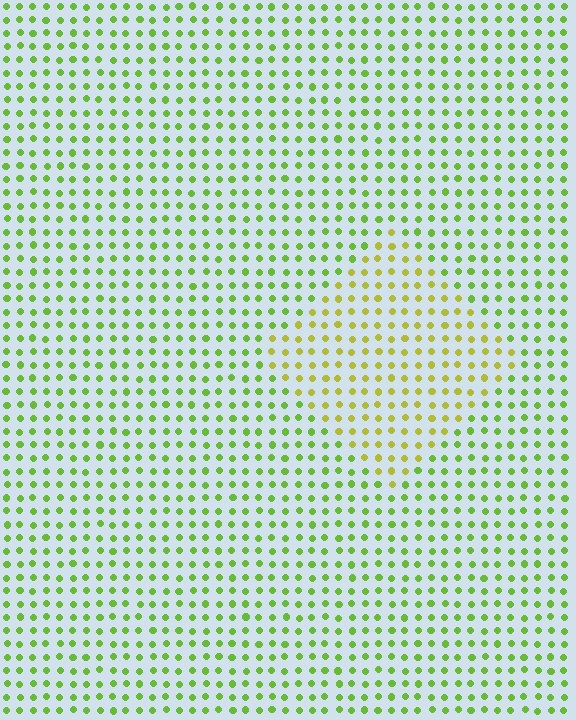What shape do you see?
I see a diamond.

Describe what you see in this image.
The image is filled with small lime elements in a uniform arrangement. A diamond-shaped region is visible where the elements are tinted to a slightly different hue, forming a subtle color boundary.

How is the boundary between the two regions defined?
The boundary is defined purely by a slight shift in hue (about 33 degrees). Spacing, size, and orientation are identical on both sides.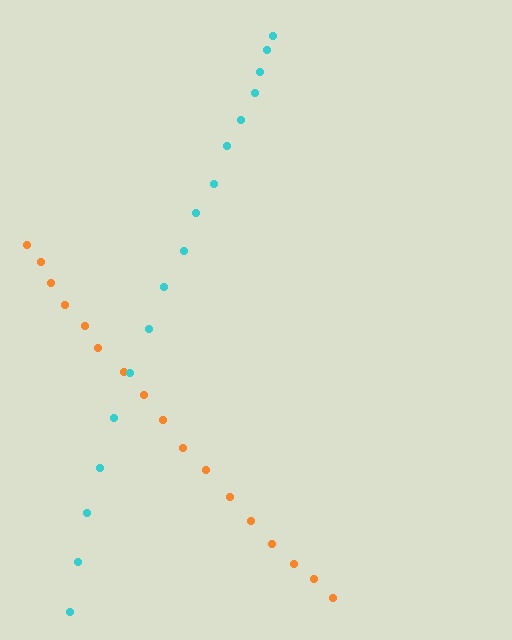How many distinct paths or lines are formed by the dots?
There are 2 distinct paths.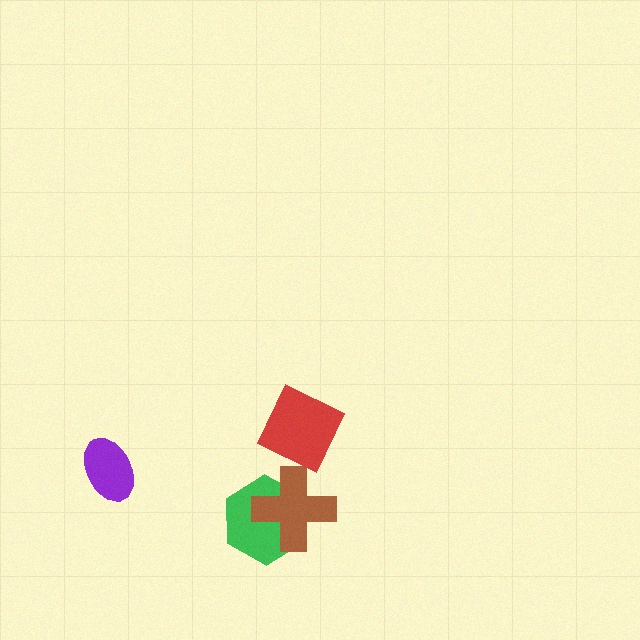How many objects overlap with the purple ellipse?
0 objects overlap with the purple ellipse.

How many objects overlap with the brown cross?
1 object overlaps with the brown cross.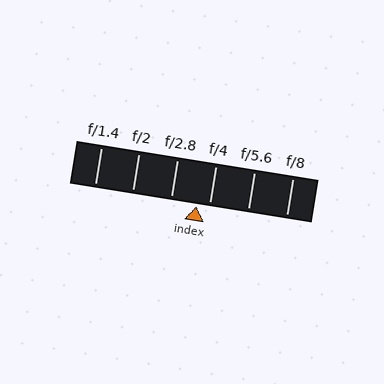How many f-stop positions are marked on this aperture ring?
There are 6 f-stop positions marked.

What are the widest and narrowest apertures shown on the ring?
The widest aperture shown is f/1.4 and the narrowest is f/8.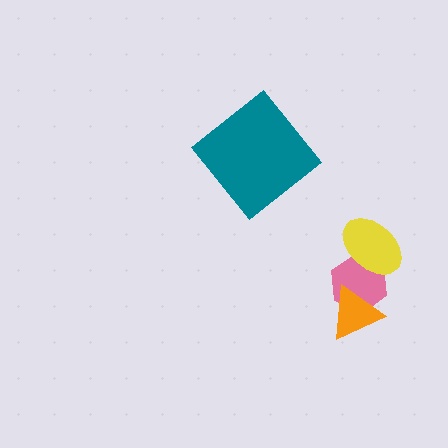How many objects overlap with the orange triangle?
1 object overlaps with the orange triangle.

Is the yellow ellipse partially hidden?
No, no other shape covers it.